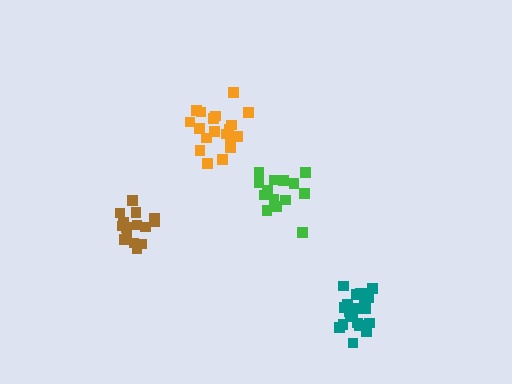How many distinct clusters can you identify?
There are 4 distinct clusters.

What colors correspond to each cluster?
The clusters are colored: green, orange, teal, brown.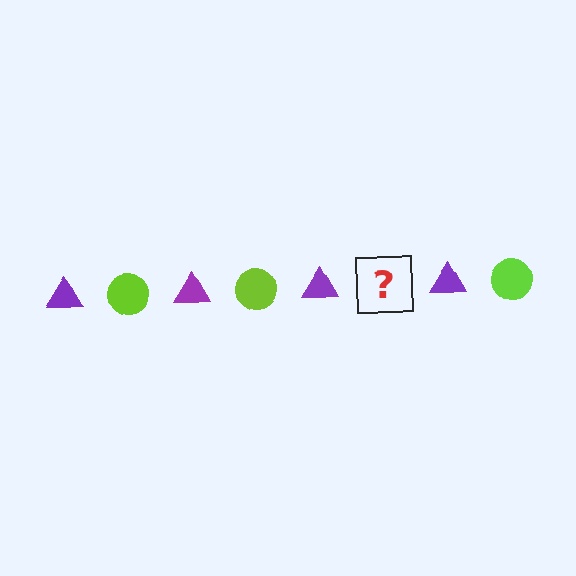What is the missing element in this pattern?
The missing element is a lime circle.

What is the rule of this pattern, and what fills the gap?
The rule is that the pattern alternates between purple triangle and lime circle. The gap should be filled with a lime circle.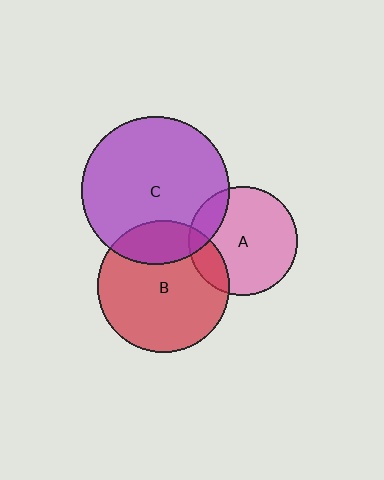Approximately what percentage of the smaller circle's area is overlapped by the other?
Approximately 15%.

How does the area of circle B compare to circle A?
Approximately 1.5 times.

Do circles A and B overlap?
Yes.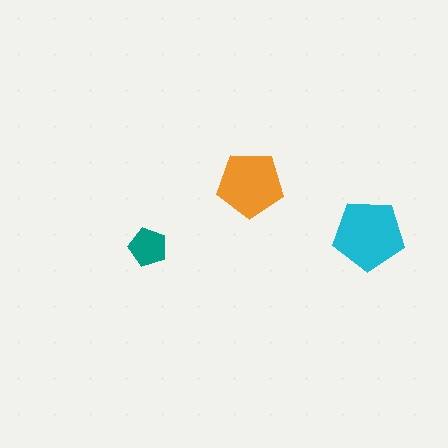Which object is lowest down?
The teal pentagon is bottommost.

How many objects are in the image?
There are 3 objects in the image.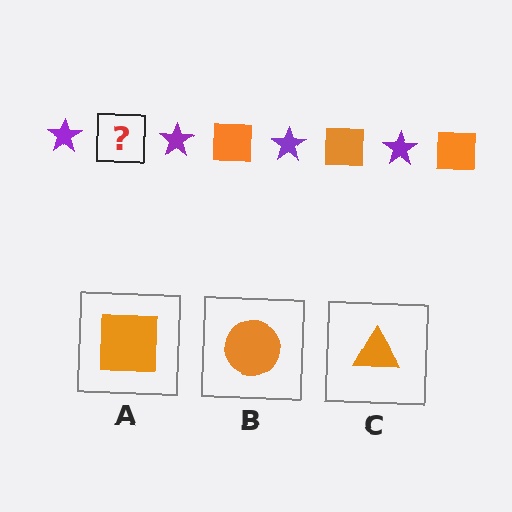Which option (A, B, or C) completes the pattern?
A.